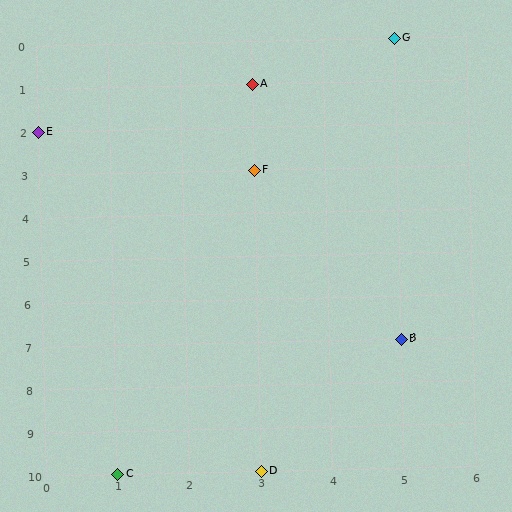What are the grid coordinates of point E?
Point E is at grid coordinates (0, 2).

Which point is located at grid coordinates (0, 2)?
Point E is at (0, 2).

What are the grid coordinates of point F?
Point F is at grid coordinates (3, 3).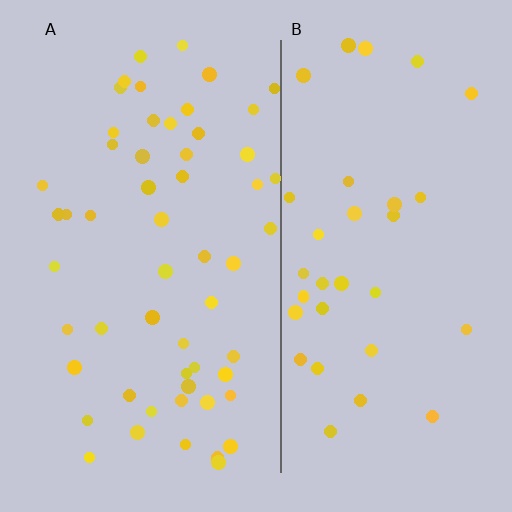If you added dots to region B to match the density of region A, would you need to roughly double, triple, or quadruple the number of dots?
Approximately double.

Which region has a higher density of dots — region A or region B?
A (the left).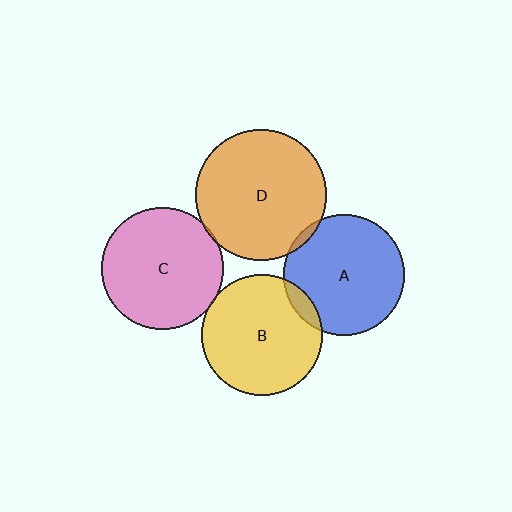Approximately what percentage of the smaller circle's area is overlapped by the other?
Approximately 5%.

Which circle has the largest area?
Circle D (orange).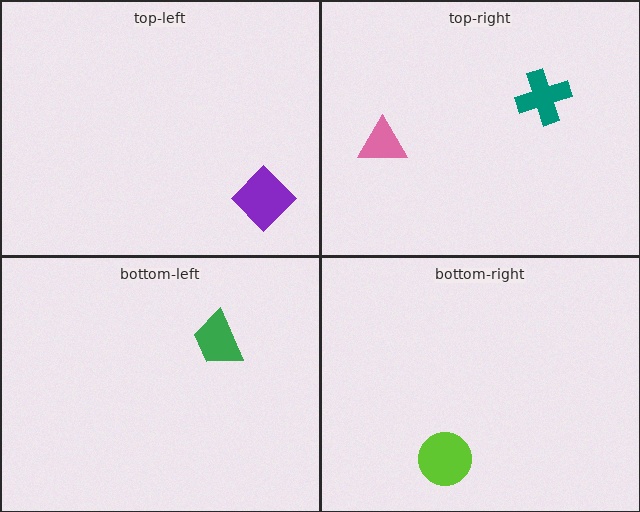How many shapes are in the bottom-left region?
1.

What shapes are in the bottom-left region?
The green trapezoid.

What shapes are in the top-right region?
The pink triangle, the teal cross.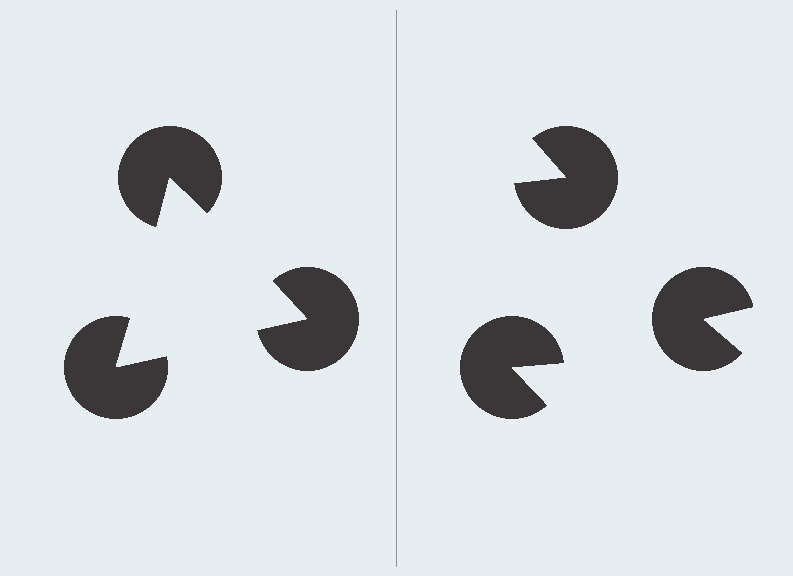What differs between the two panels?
The pac-man discs are positioned identically on both sides; only the wedge orientations differ. On the left they align to a triangle; on the right they are misaligned.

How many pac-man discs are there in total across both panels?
6 — 3 on each side.